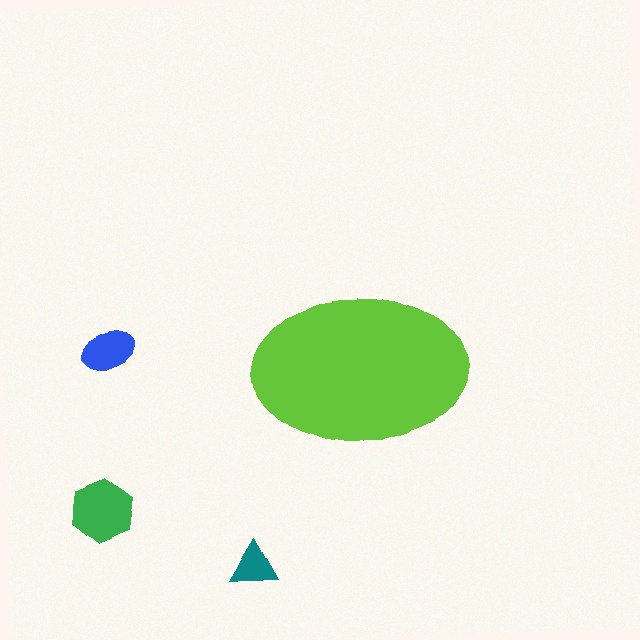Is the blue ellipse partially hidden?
No, the blue ellipse is fully visible.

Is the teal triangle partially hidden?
No, the teal triangle is fully visible.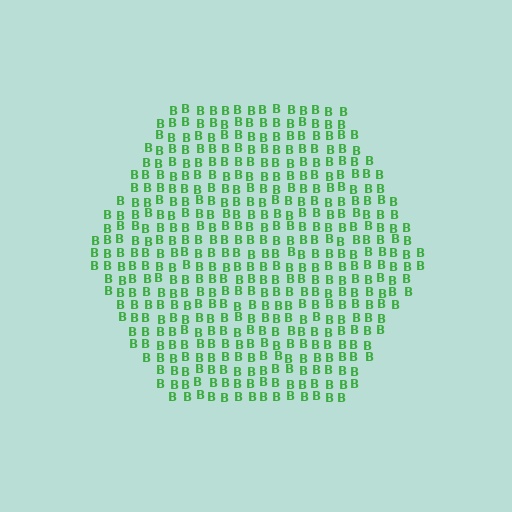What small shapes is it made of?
It is made of small letter B's.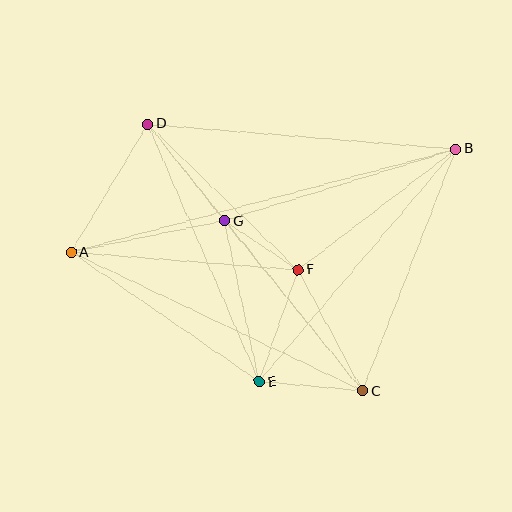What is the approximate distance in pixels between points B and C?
The distance between B and C is approximately 260 pixels.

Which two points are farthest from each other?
Points A and B are farthest from each other.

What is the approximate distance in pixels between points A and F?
The distance between A and F is approximately 228 pixels.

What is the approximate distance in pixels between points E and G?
The distance between E and G is approximately 165 pixels.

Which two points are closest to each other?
Points F and G are closest to each other.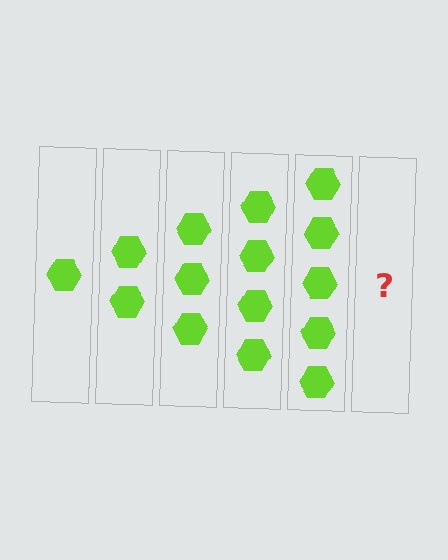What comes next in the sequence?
The next element should be 6 hexagons.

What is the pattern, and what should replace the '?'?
The pattern is that each step adds one more hexagon. The '?' should be 6 hexagons.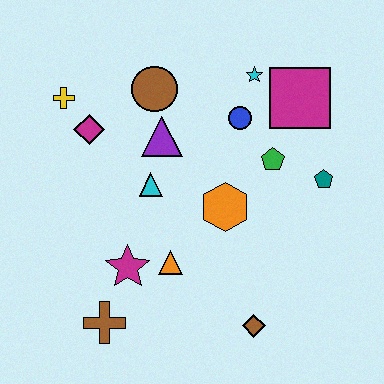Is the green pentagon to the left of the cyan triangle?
No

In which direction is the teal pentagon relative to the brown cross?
The teal pentagon is to the right of the brown cross.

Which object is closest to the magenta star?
The orange triangle is closest to the magenta star.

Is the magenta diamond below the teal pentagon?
No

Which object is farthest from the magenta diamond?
The brown diamond is farthest from the magenta diamond.